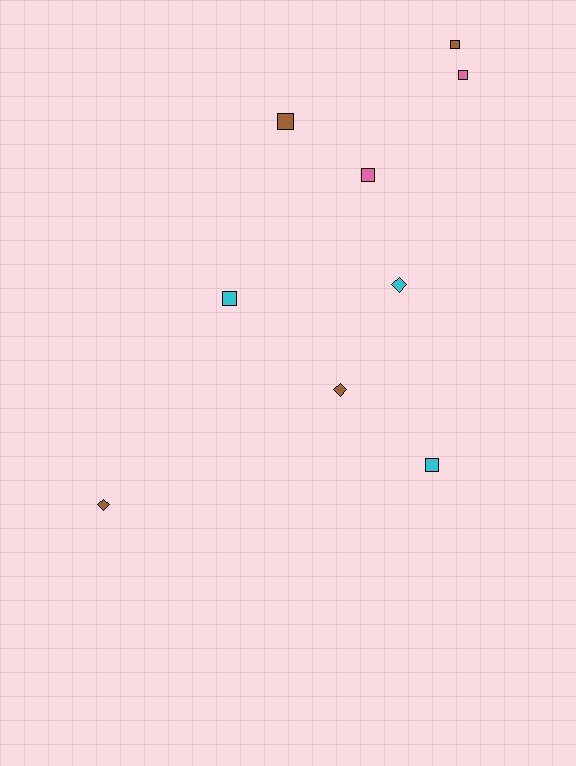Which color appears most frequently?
Brown, with 4 objects.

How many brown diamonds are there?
There are 2 brown diamonds.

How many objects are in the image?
There are 9 objects.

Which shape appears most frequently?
Square, with 6 objects.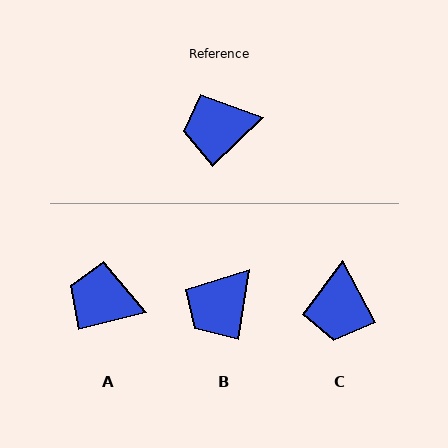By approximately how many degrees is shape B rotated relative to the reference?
Approximately 37 degrees counter-clockwise.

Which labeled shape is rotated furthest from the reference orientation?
C, about 74 degrees away.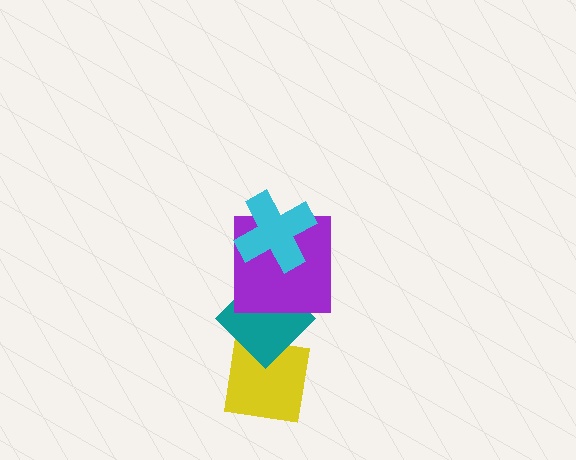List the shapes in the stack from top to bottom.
From top to bottom: the cyan cross, the purple square, the teal diamond, the yellow square.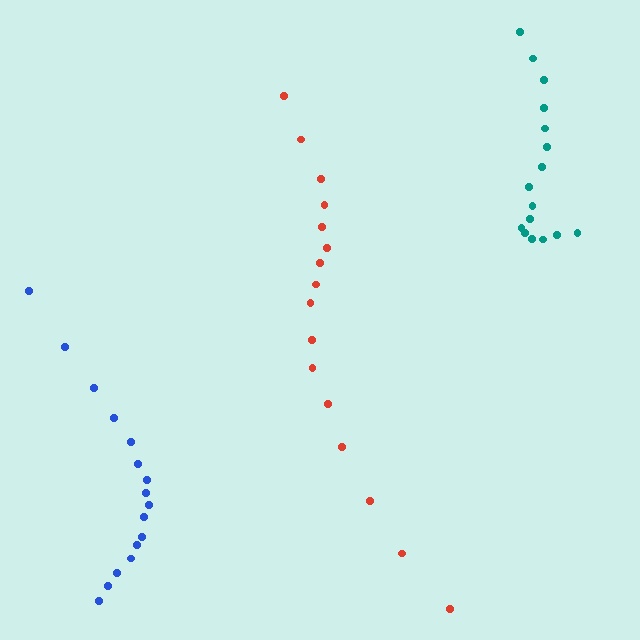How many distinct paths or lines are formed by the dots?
There are 3 distinct paths.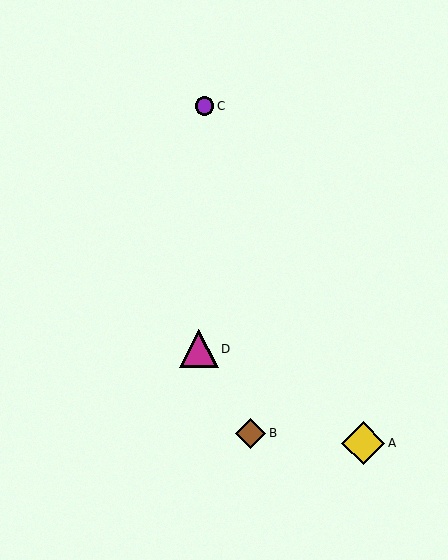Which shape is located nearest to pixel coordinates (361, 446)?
The yellow diamond (labeled A) at (363, 443) is nearest to that location.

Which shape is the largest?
The yellow diamond (labeled A) is the largest.